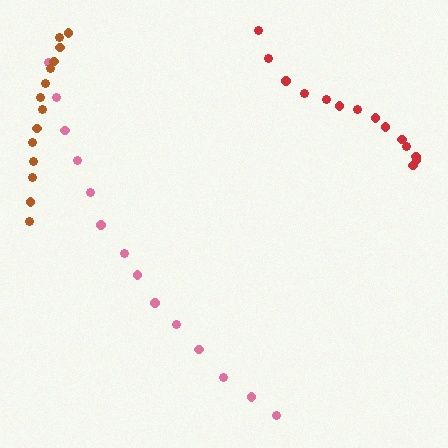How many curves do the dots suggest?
There are 3 distinct paths.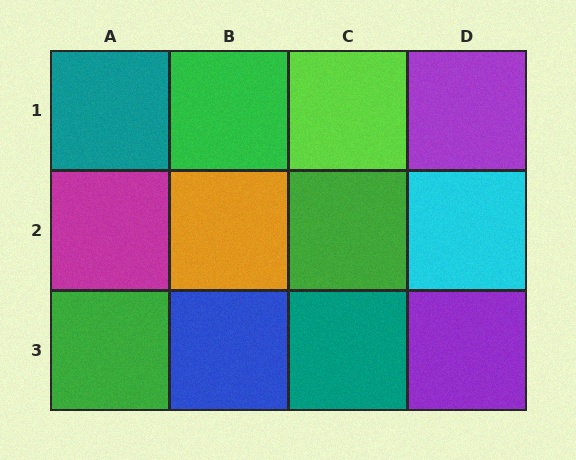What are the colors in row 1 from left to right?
Teal, green, lime, purple.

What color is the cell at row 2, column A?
Magenta.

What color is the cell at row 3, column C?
Teal.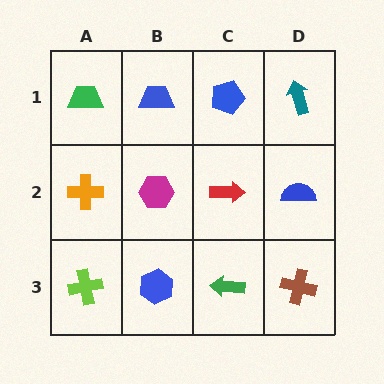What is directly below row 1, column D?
A blue semicircle.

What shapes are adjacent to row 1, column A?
An orange cross (row 2, column A), a blue trapezoid (row 1, column B).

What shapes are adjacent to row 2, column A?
A green trapezoid (row 1, column A), a lime cross (row 3, column A), a magenta hexagon (row 2, column B).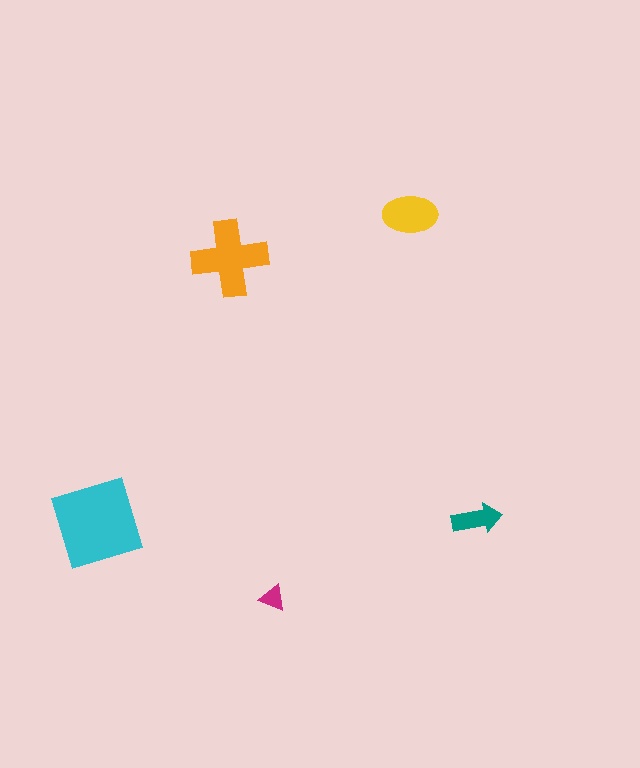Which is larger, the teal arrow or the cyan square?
The cyan square.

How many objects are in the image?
There are 5 objects in the image.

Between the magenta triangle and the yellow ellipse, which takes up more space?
The yellow ellipse.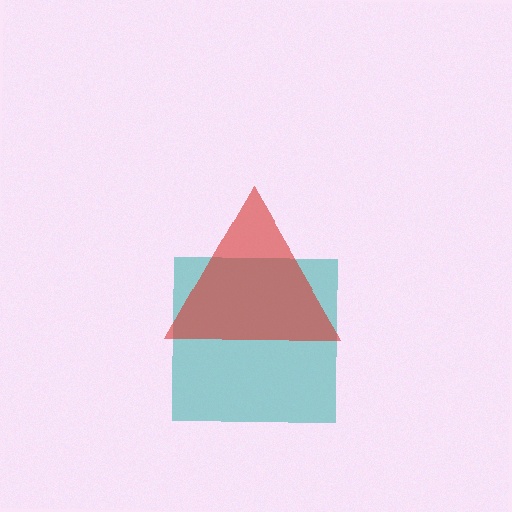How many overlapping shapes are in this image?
There are 2 overlapping shapes in the image.